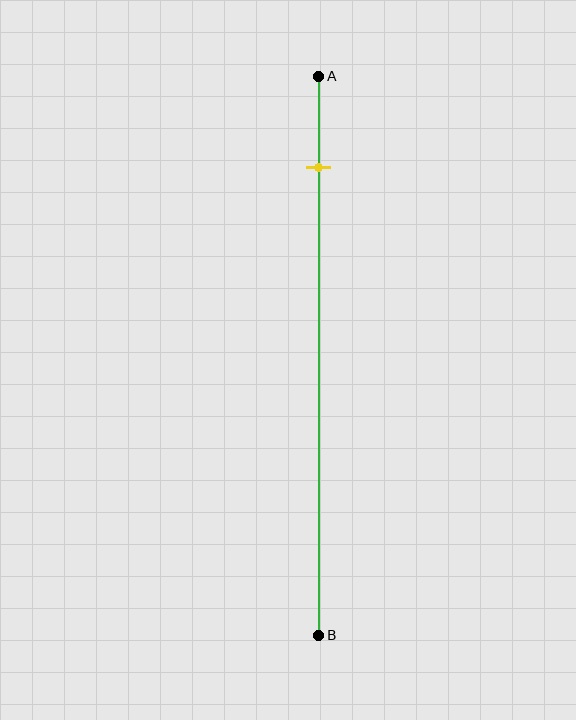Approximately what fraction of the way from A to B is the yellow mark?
The yellow mark is approximately 15% of the way from A to B.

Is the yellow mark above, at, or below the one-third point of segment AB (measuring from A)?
The yellow mark is above the one-third point of segment AB.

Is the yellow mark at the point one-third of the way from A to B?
No, the mark is at about 15% from A, not at the 33% one-third point.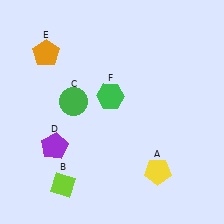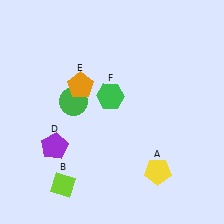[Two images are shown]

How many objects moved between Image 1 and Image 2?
1 object moved between the two images.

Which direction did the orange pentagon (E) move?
The orange pentagon (E) moved right.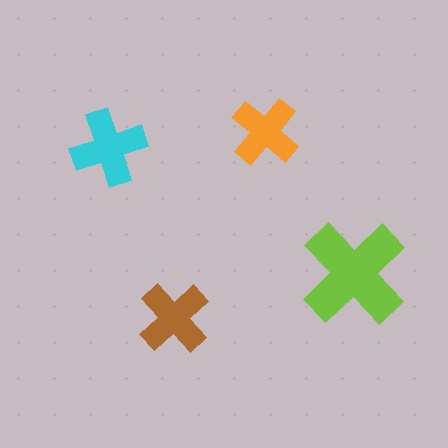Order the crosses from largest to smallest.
the lime one, the cyan one, the brown one, the orange one.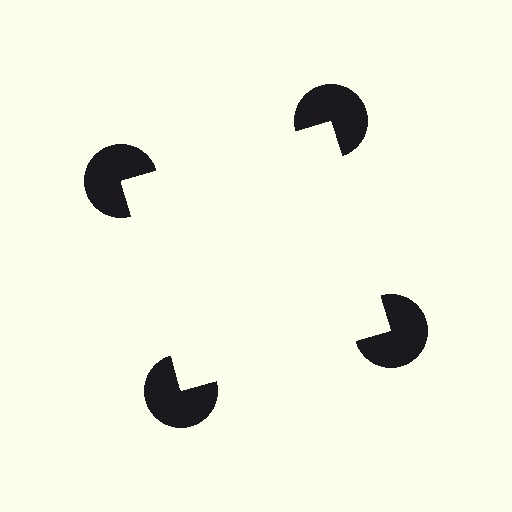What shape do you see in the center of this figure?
An illusory square — its edges are inferred from the aligned wedge cuts in the pac-man discs, not physically drawn.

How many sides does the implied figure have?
4 sides.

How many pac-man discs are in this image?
There are 4 — one at each vertex of the illusory square.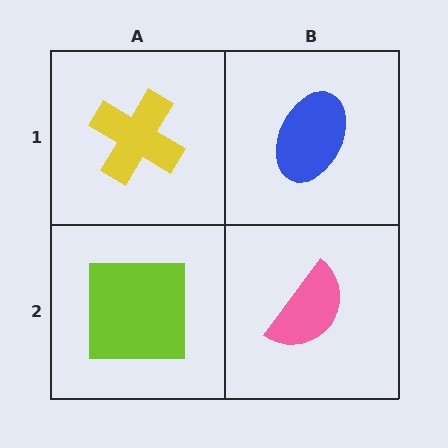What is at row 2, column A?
A lime square.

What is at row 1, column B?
A blue ellipse.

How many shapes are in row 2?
2 shapes.